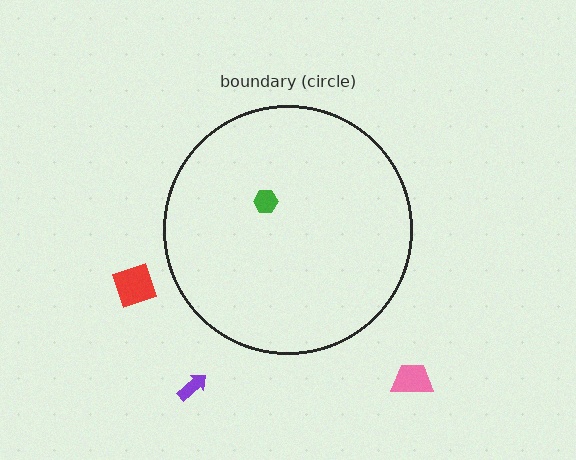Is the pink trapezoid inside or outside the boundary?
Outside.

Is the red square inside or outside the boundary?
Outside.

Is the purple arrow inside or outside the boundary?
Outside.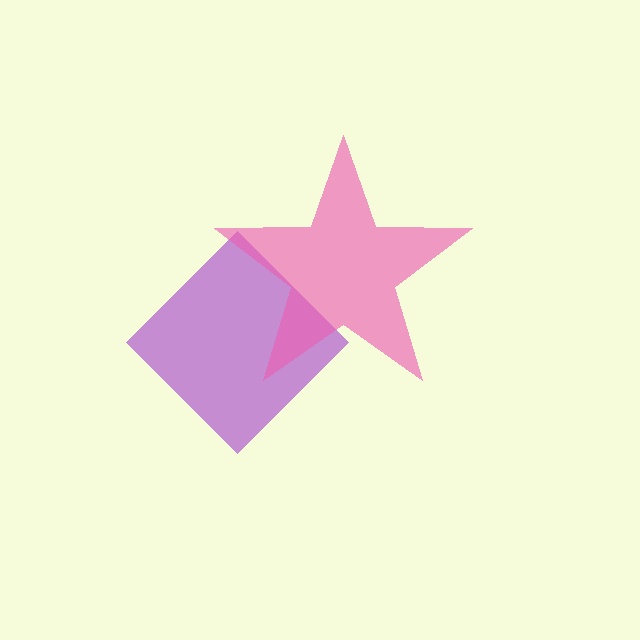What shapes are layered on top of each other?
The layered shapes are: a purple diamond, a pink star.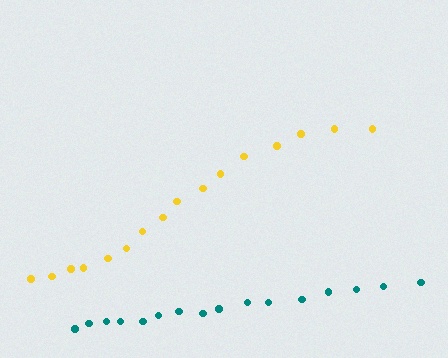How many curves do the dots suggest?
There are 2 distinct paths.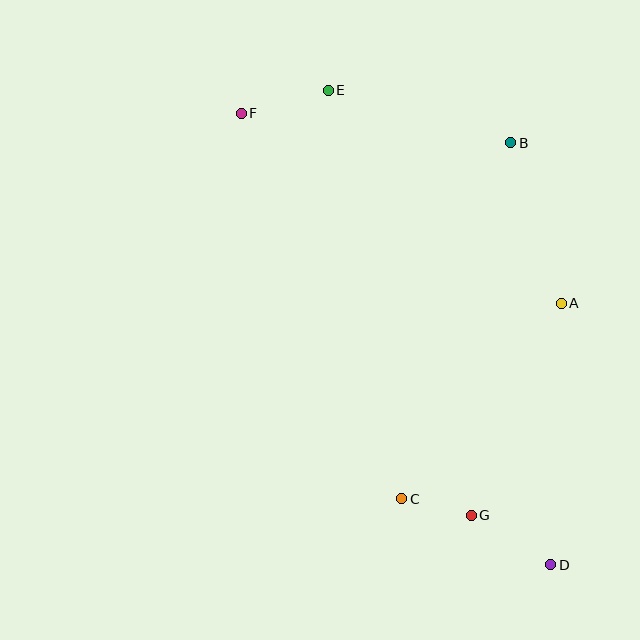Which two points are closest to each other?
Points C and G are closest to each other.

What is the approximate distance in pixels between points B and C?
The distance between B and C is approximately 372 pixels.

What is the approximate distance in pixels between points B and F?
The distance between B and F is approximately 271 pixels.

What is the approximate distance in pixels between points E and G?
The distance between E and G is approximately 448 pixels.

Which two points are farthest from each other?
Points D and F are farthest from each other.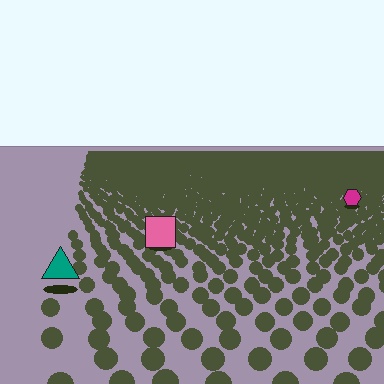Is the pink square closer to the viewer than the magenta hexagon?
Yes. The pink square is closer — you can tell from the texture gradient: the ground texture is coarser near it.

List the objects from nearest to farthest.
From nearest to farthest: the teal triangle, the pink square, the magenta hexagon.